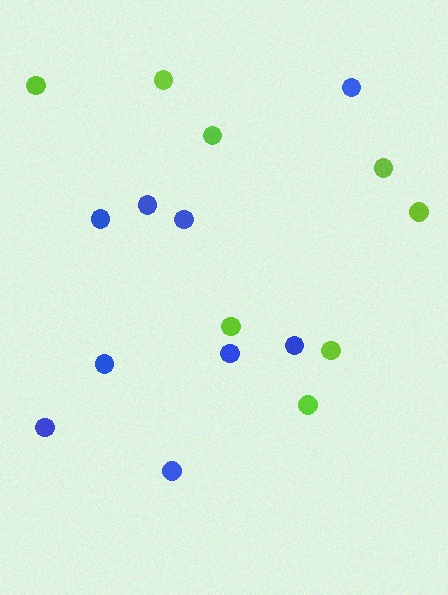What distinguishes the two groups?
There are 2 groups: one group of lime circles (8) and one group of blue circles (9).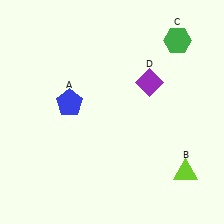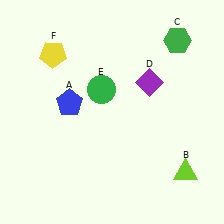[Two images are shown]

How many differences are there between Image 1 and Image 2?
There are 2 differences between the two images.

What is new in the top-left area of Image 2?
A green circle (E) was added in the top-left area of Image 2.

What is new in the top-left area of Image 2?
A yellow pentagon (F) was added in the top-left area of Image 2.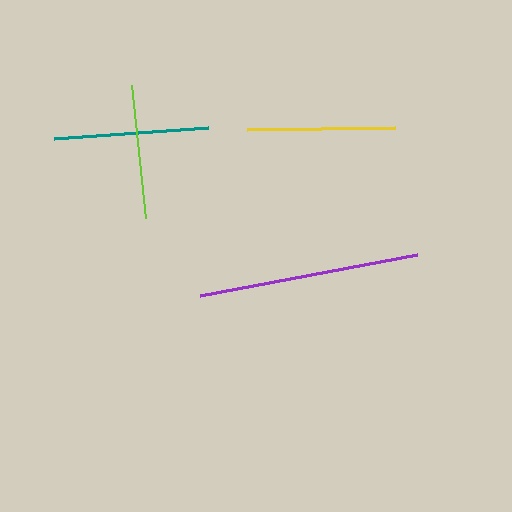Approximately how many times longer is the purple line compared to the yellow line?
The purple line is approximately 1.5 times the length of the yellow line.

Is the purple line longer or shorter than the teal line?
The purple line is longer than the teal line.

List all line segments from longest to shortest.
From longest to shortest: purple, teal, yellow, lime.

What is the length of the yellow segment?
The yellow segment is approximately 148 pixels long.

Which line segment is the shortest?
The lime line is the shortest at approximately 134 pixels.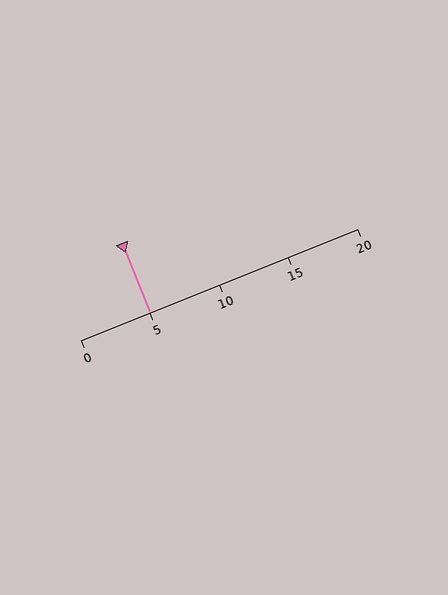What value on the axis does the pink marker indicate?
The marker indicates approximately 5.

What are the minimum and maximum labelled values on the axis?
The axis runs from 0 to 20.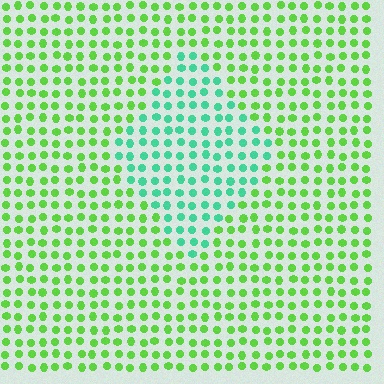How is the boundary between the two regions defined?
The boundary is defined purely by a slight shift in hue (about 47 degrees). Spacing, size, and orientation are identical on both sides.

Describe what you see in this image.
The image is filled with small lime elements in a uniform arrangement. A diamond-shaped region is visible where the elements are tinted to a slightly different hue, forming a subtle color boundary.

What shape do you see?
I see a diamond.